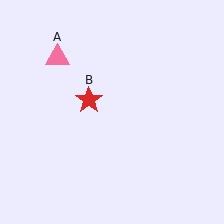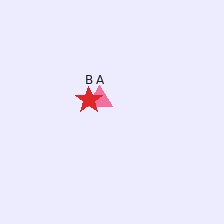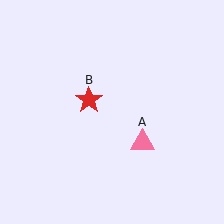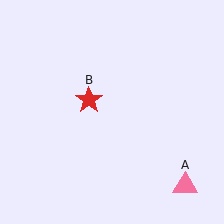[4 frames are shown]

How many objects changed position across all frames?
1 object changed position: pink triangle (object A).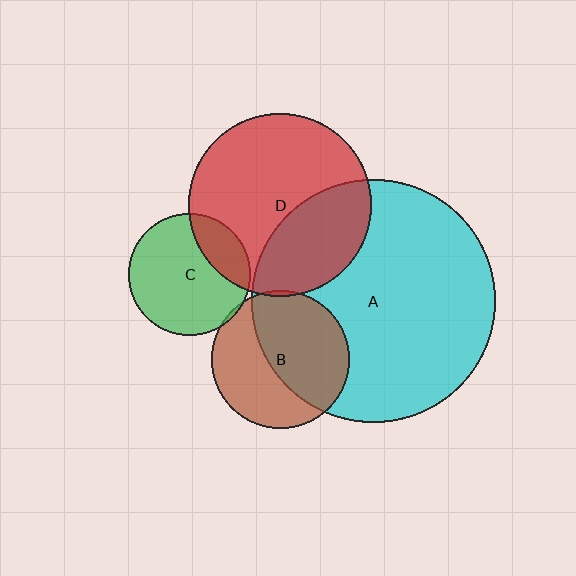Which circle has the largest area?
Circle A (cyan).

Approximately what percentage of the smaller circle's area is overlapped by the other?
Approximately 55%.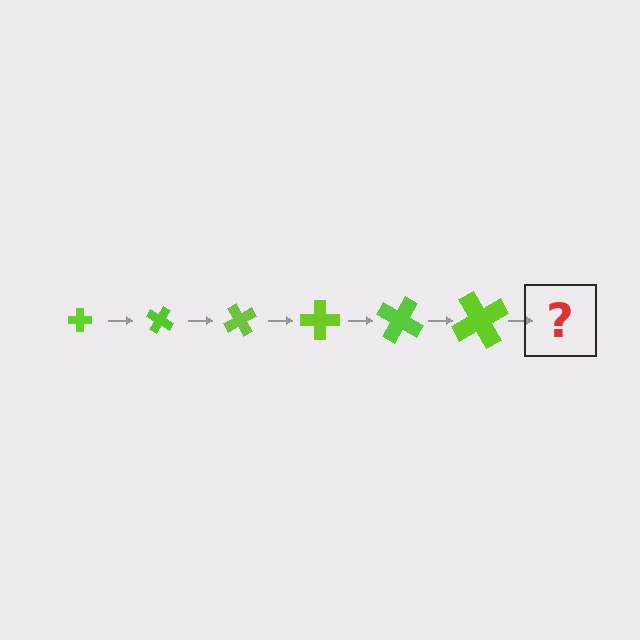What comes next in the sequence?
The next element should be a cross, larger than the previous one and rotated 180 degrees from the start.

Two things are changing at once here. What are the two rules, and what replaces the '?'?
The two rules are that the cross grows larger each step and it rotates 30 degrees each step. The '?' should be a cross, larger than the previous one and rotated 180 degrees from the start.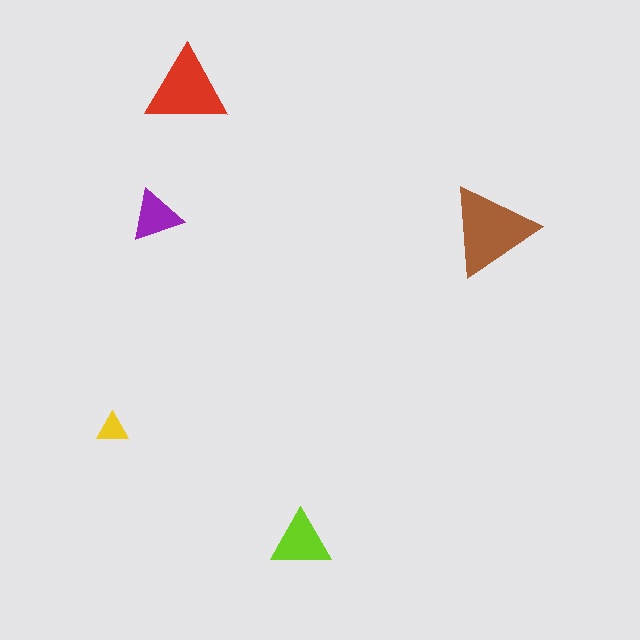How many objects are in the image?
There are 5 objects in the image.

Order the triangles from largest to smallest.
the brown one, the red one, the lime one, the purple one, the yellow one.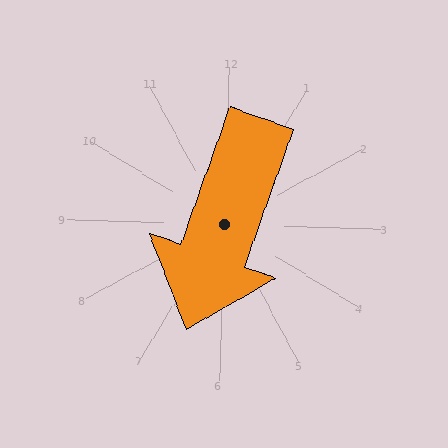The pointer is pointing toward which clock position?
Roughly 7 o'clock.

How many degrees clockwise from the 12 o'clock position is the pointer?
Approximately 198 degrees.